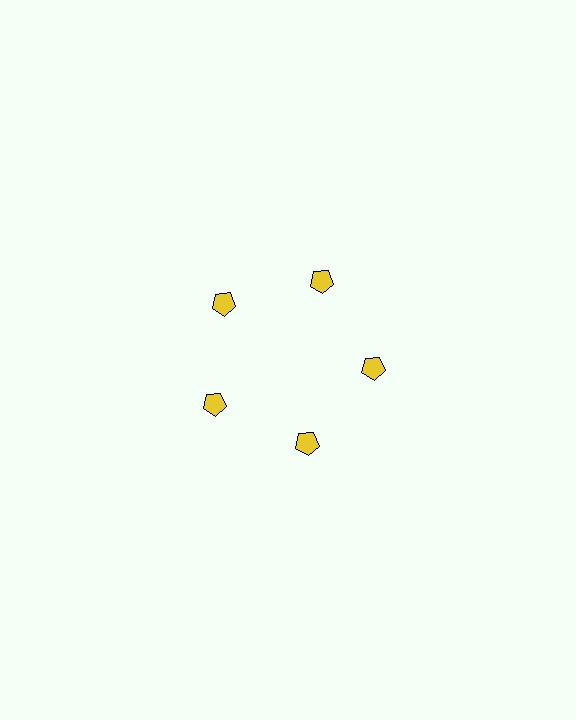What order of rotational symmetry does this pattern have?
This pattern has 5-fold rotational symmetry.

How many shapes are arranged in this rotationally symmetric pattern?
There are 5 shapes, arranged in 5 groups of 1.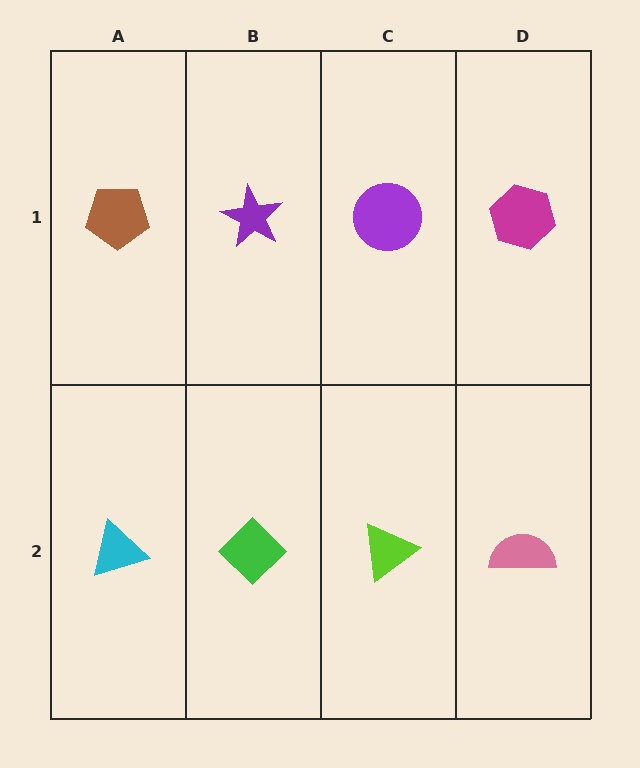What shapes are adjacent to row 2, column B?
A purple star (row 1, column B), a cyan triangle (row 2, column A), a lime triangle (row 2, column C).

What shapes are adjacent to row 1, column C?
A lime triangle (row 2, column C), a purple star (row 1, column B), a magenta hexagon (row 1, column D).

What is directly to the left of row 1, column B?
A brown pentagon.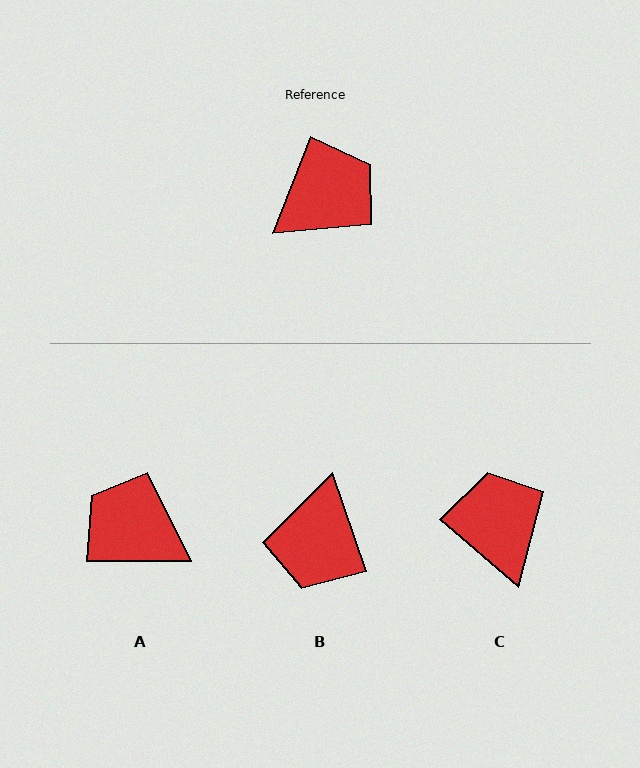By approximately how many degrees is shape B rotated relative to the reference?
Approximately 140 degrees clockwise.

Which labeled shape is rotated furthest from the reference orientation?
B, about 140 degrees away.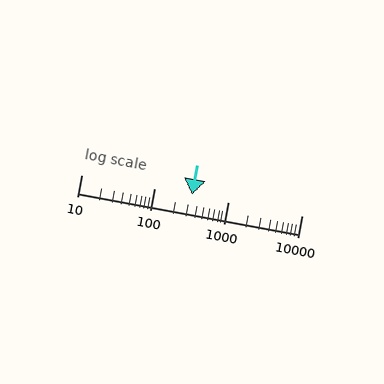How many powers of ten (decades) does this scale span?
The scale spans 3 decades, from 10 to 10000.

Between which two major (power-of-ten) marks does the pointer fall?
The pointer is between 100 and 1000.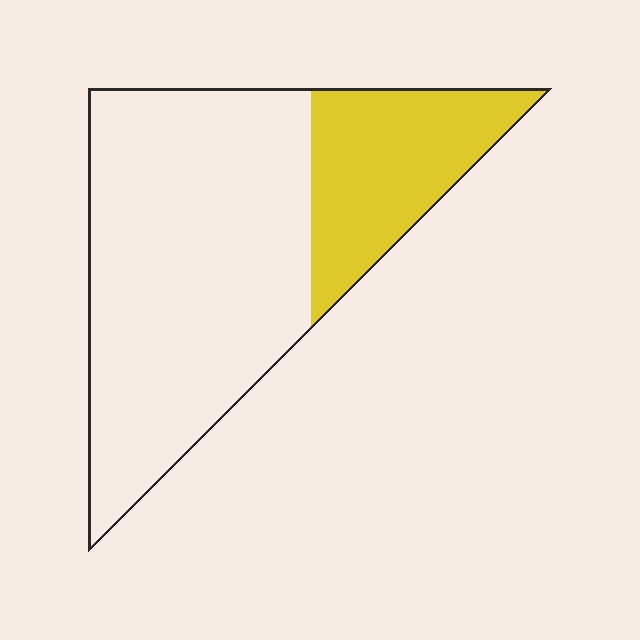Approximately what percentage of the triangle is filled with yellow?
Approximately 25%.